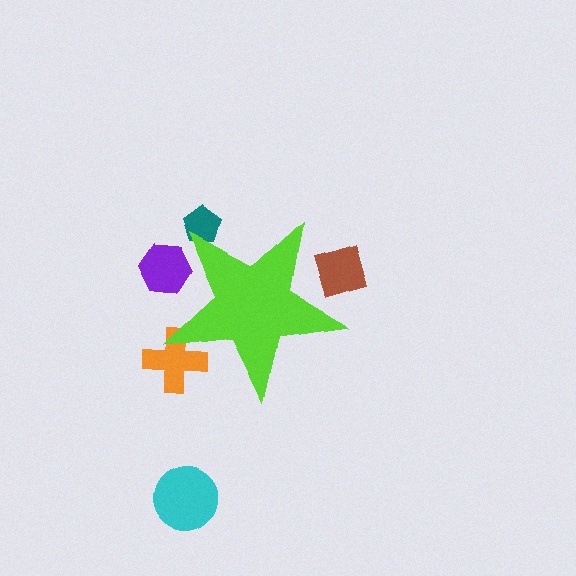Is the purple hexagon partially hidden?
Yes, the purple hexagon is partially hidden behind the lime star.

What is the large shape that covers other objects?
A lime star.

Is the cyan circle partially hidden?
No, the cyan circle is fully visible.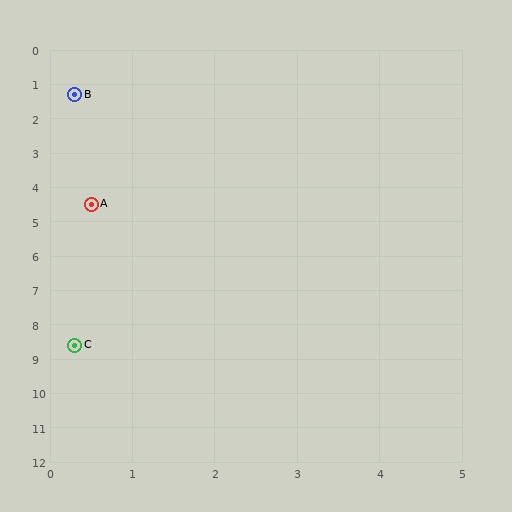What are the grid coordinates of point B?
Point B is at approximately (0.3, 1.3).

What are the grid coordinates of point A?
Point A is at approximately (0.5, 4.5).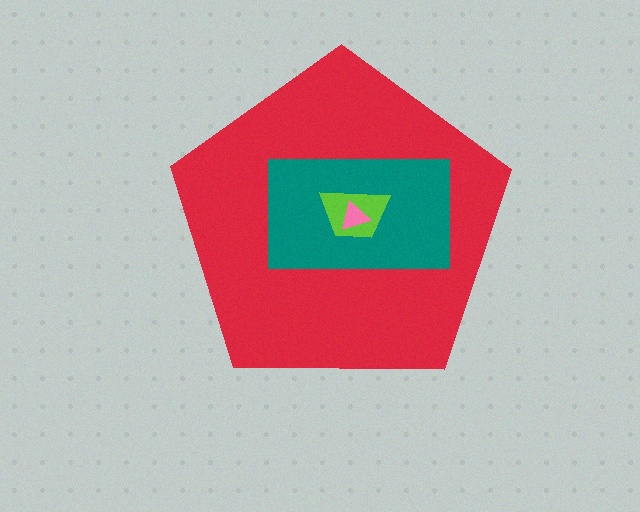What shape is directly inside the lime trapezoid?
The pink triangle.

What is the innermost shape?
The pink triangle.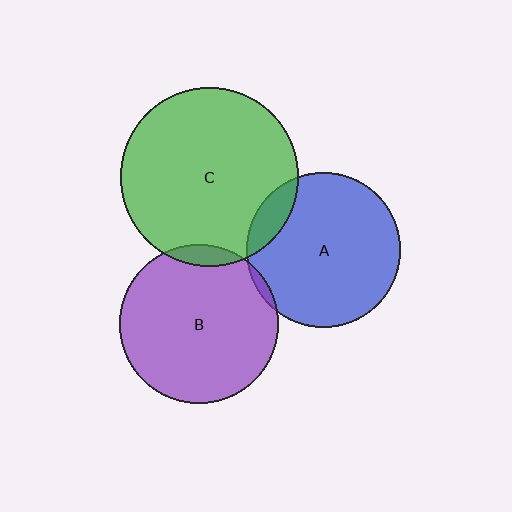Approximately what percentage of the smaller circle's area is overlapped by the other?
Approximately 5%.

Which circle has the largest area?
Circle C (green).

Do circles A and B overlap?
Yes.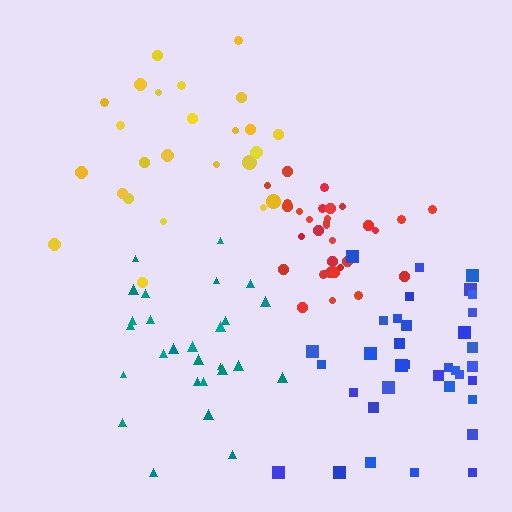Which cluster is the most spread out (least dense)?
Yellow.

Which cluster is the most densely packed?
Red.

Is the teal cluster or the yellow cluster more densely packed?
Teal.